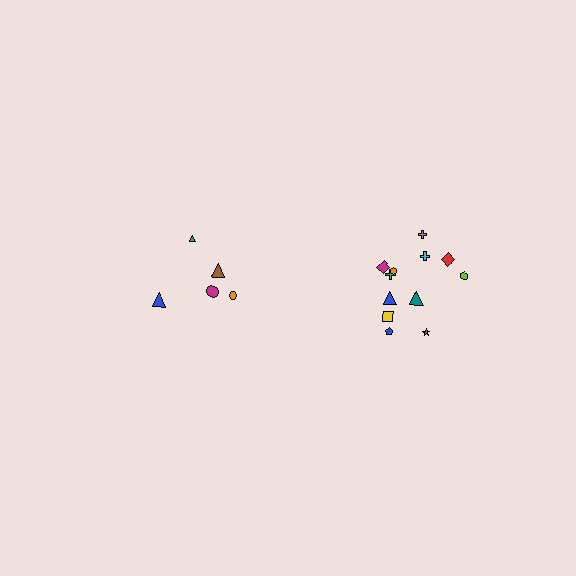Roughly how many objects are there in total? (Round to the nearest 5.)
Roughly 15 objects in total.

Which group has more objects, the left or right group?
The right group.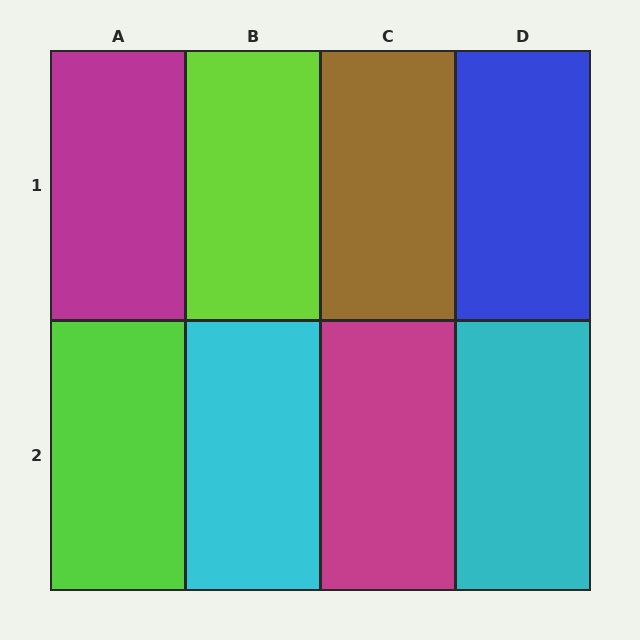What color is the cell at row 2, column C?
Magenta.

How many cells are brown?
1 cell is brown.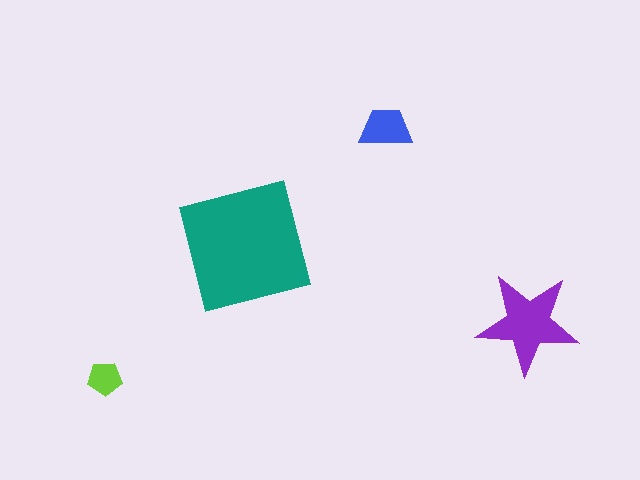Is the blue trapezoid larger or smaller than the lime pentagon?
Larger.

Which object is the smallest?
The lime pentagon.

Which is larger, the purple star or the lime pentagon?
The purple star.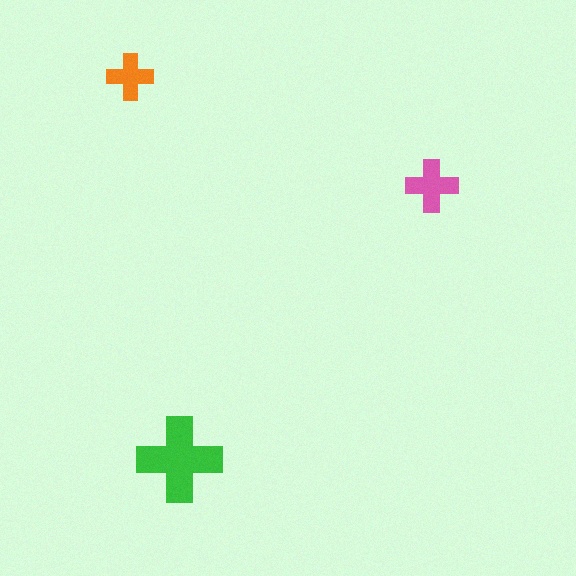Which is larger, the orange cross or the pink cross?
The pink one.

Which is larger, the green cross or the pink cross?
The green one.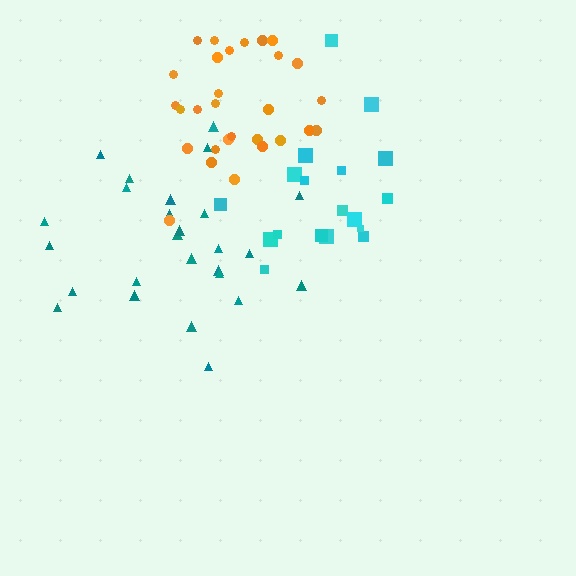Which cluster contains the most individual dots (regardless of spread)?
Orange (30).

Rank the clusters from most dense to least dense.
orange, teal, cyan.